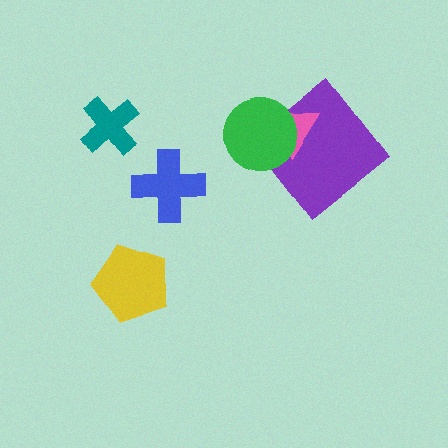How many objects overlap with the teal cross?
0 objects overlap with the teal cross.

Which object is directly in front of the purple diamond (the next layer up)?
The pink triangle is directly in front of the purple diamond.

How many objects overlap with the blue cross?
0 objects overlap with the blue cross.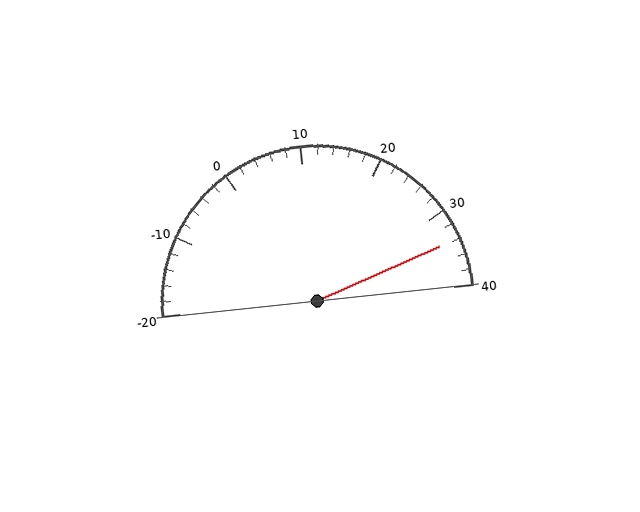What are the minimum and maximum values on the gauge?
The gauge ranges from -20 to 40.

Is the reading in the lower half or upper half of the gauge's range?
The reading is in the upper half of the range (-20 to 40).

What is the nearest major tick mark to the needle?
The nearest major tick mark is 30.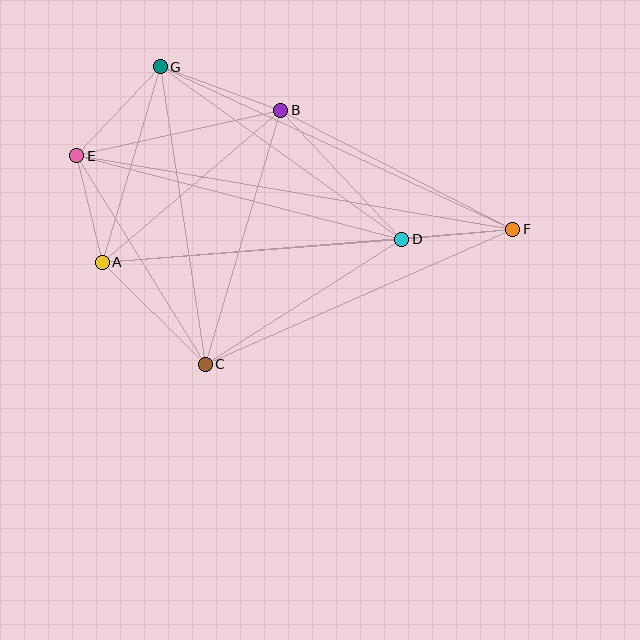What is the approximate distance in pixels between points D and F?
The distance between D and F is approximately 111 pixels.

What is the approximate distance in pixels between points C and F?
The distance between C and F is approximately 336 pixels.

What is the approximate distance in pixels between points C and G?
The distance between C and G is approximately 301 pixels.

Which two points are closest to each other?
Points A and E are closest to each other.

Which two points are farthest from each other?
Points E and F are farthest from each other.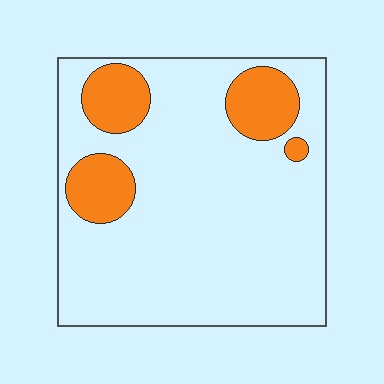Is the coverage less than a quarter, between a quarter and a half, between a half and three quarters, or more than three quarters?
Less than a quarter.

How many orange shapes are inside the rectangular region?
4.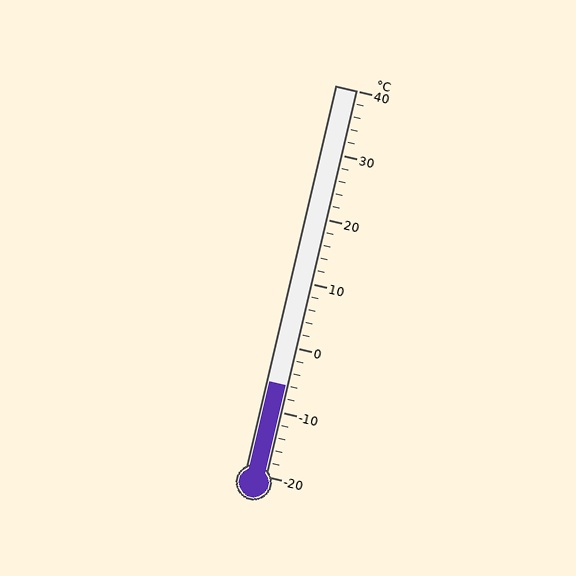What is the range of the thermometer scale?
The thermometer scale ranges from -20°C to 40°C.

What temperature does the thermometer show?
The thermometer shows approximately -6°C.